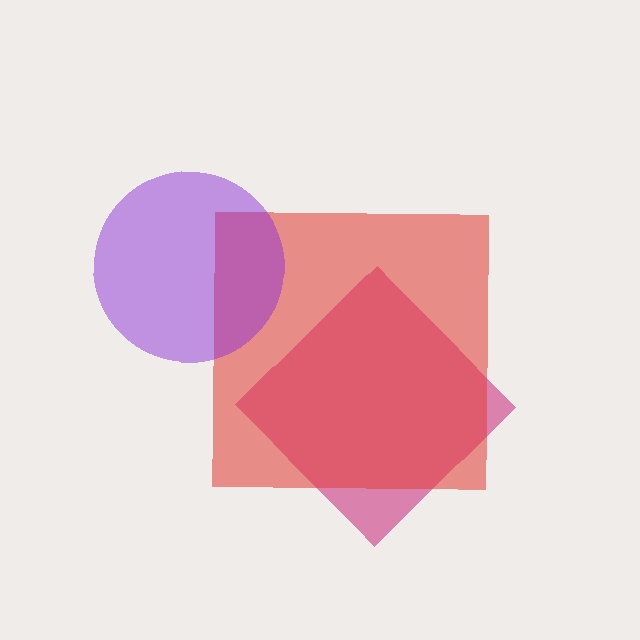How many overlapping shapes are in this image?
There are 3 overlapping shapes in the image.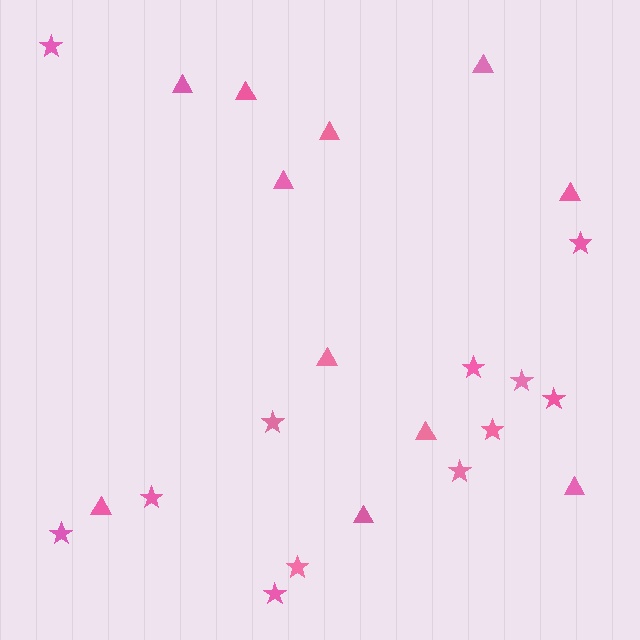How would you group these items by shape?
There are 2 groups: one group of triangles (11) and one group of stars (12).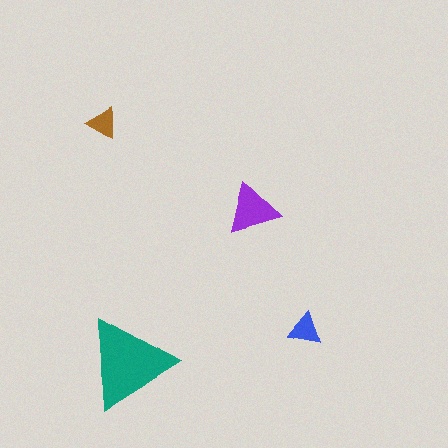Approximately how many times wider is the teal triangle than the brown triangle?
About 3 times wider.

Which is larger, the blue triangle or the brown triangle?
The blue one.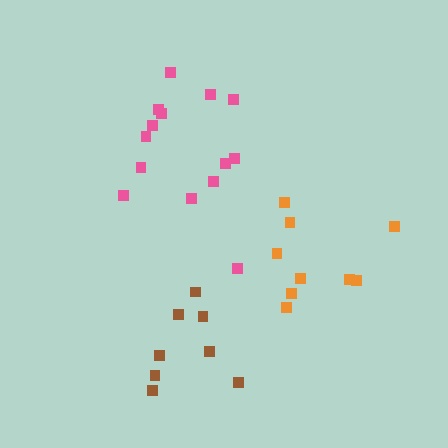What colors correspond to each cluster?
The clusters are colored: pink, orange, brown.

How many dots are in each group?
Group 1: 14 dots, Group 2: 9 dots, Group 3: 8 dots (31 total).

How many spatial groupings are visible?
There are 3 spatial groupings.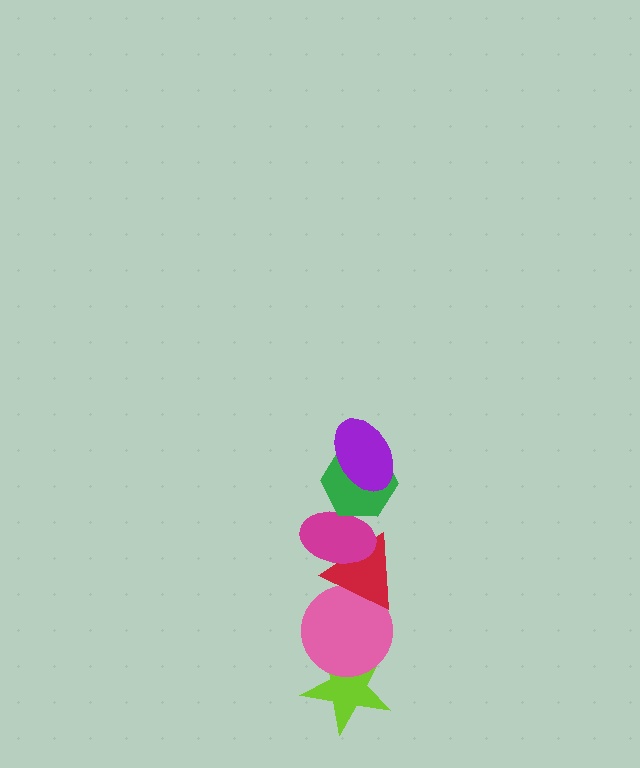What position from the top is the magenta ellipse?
The magenta ellipse is 3rd from the top.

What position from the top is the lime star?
The lime star is 6th from the top.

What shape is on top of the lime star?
The pink circle is on top of the lime star.